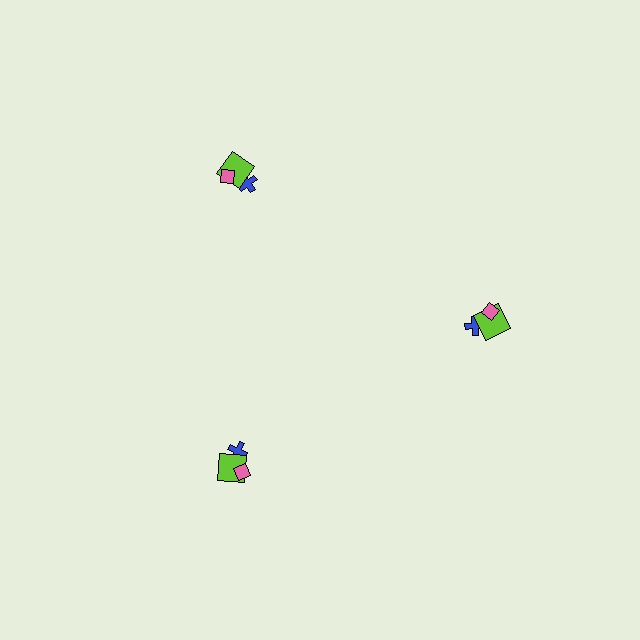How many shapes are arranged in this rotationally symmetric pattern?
There are 9 shapes, arranged in 3 groups of 3.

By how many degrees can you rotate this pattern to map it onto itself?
The pattern maps onto itself every 120 degrees of rotation.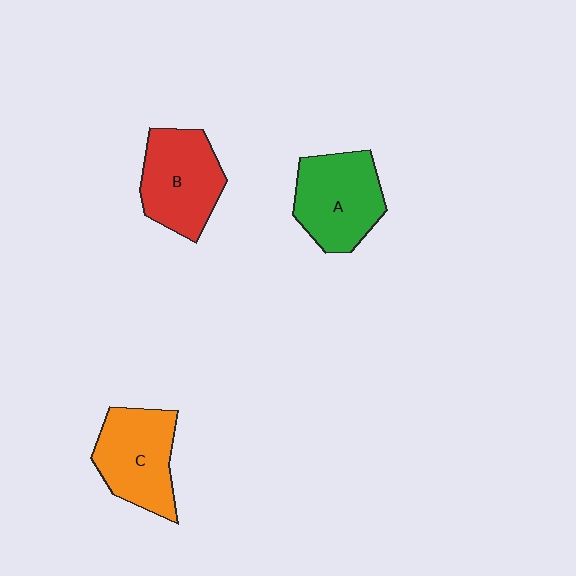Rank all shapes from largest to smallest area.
From largest to smallest: A (green), B (red), C (orange).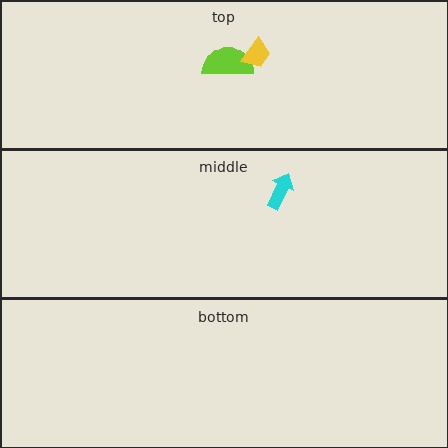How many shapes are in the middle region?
1.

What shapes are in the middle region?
The cyan arrow.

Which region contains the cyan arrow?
The middle region.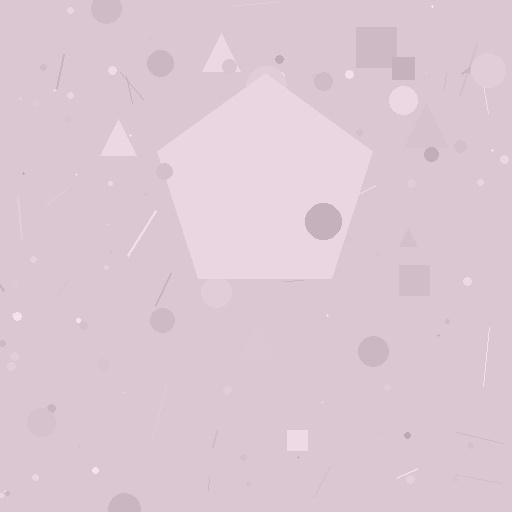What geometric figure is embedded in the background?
A pentagon is embedded in the background.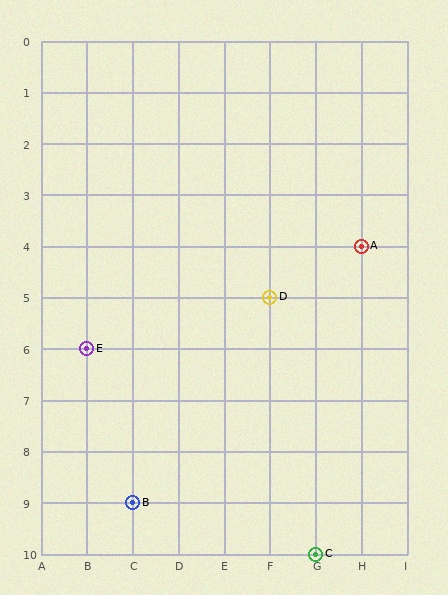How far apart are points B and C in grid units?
Points B and C are 4 columns and 1 row apart (about 4.1 grid units diagonally).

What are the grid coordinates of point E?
Point E is at grid coordinates (B, 6).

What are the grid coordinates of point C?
Point C is at grid coordinates (G, 10).